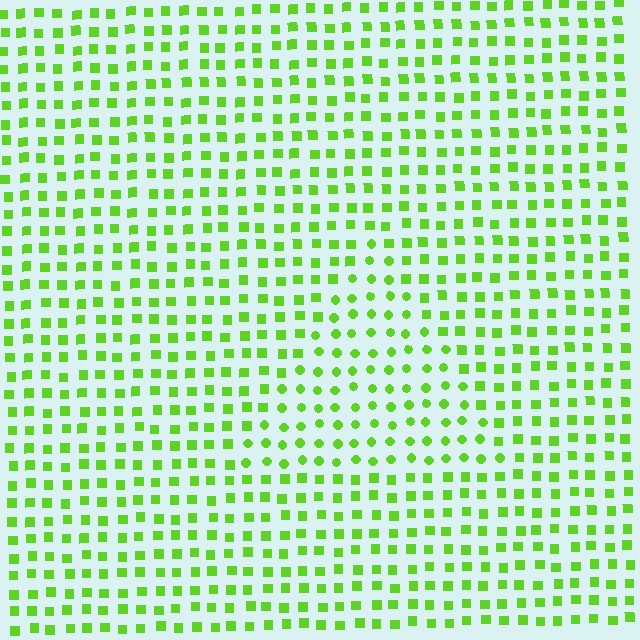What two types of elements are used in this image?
The image uses circles inside the triangle region and squares outside it.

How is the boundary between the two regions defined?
The boundary is defined by a change in element shape: circles inside vs. squares outside. All elements share the same color and spacing.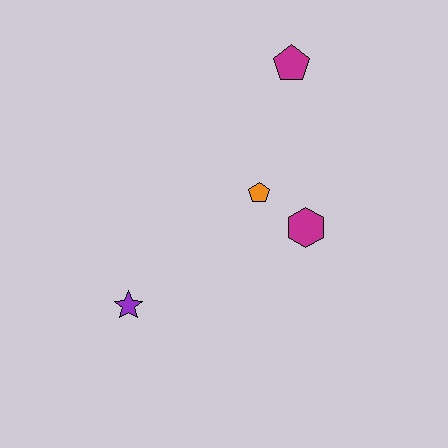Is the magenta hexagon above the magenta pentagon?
No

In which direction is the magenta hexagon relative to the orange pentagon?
The magenta hexagon is to the right of the orange pentagon.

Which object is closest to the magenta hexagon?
The orange pentagon is closest to the magenta hexagon.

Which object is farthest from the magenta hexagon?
The purple star is farthest from the magenta hexagon.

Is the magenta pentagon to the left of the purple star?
No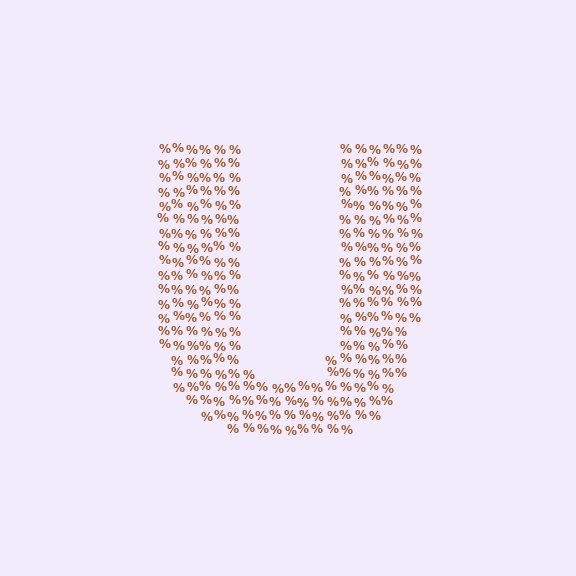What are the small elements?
The small elements are percent signs.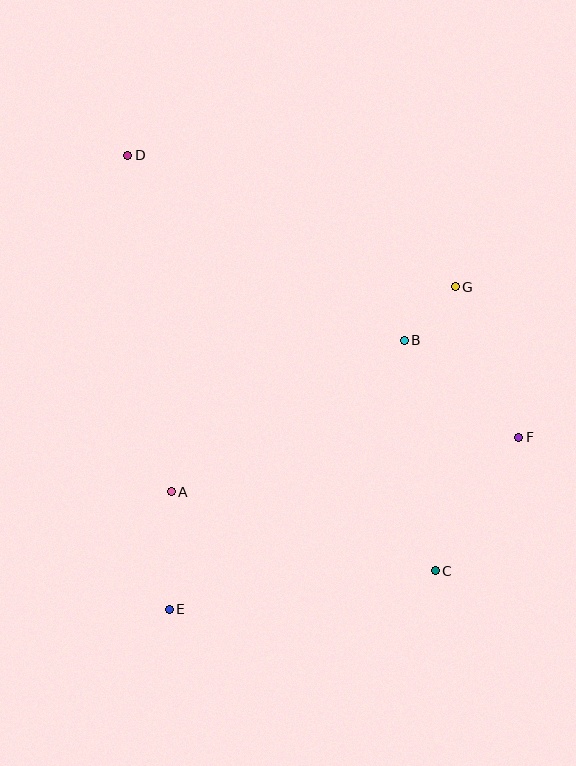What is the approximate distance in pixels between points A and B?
The distance between A and B is approximately 278 pixels.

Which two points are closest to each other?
Points B and G are closest to each other.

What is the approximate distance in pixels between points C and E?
The distance between C and E is approximately 269 pixels.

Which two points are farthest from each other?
Points C and D are farthest from each other.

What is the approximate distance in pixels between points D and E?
The distance between D and E is approximately 456 pixels.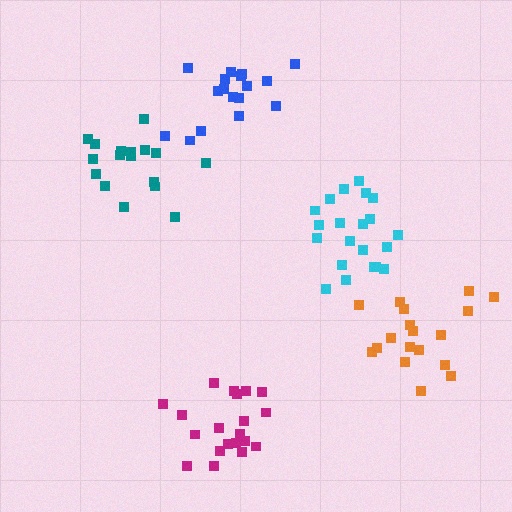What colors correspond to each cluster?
The clusters are colored: blue, teal, magenta, cyan, orange.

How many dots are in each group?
Group 1: 17 dots, Group 2: 17 dots, Group 3: 21 dots, Group 4: 21 dots, Group 5: 18 dots (94 total).